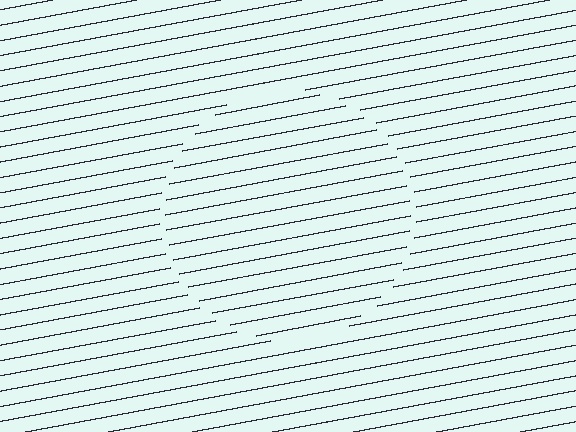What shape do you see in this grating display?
An illusory circle. The interior of the shape contains the same grating, shifted by half a period — the contour is defined by the phase discontinuity where line-ends from the inner and outer gratings abut.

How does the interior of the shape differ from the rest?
The interior of the shape contains the same grating, shifted by half a period — the contour is defined by the phase discontinuity where line-ends from the inner and outer gratings abut.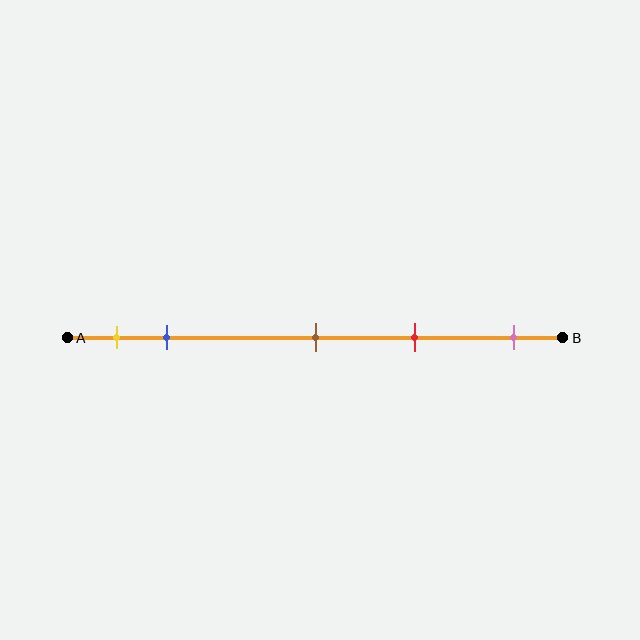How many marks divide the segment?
There are 5 marks dividing the segment.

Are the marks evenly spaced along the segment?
No, the marks are not evenly spaced.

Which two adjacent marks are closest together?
The yellow and blue marks are the closest adjacent pair.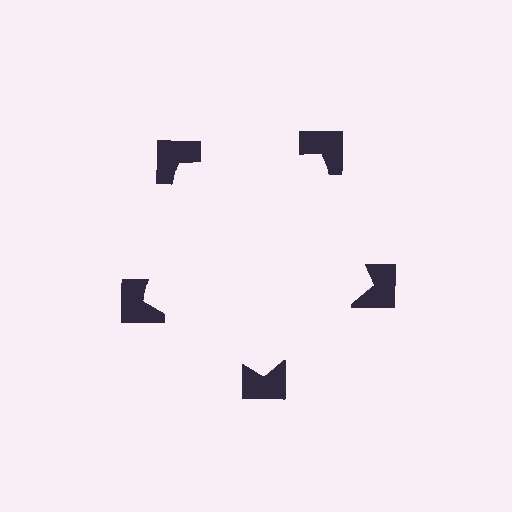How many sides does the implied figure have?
5 sides.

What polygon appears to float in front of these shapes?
An illusory pentagon — its edges are inferred from the aligned wedge cuts in the notched squares, not physically drawn.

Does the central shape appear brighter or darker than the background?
It typically appears slightly brighter than the background, even though no actual brightness change is drawn.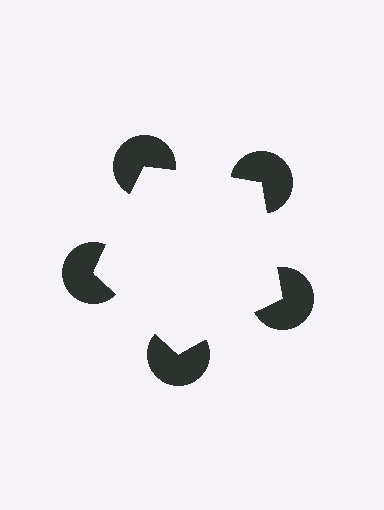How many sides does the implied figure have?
5 sides.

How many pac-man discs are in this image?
There are 5 — one at each vertex of the illusory pentagon.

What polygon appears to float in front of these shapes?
An illusory pentagon — its edges are inferred from the aligned wedge cuts in the pac-man discs, not physically drawn.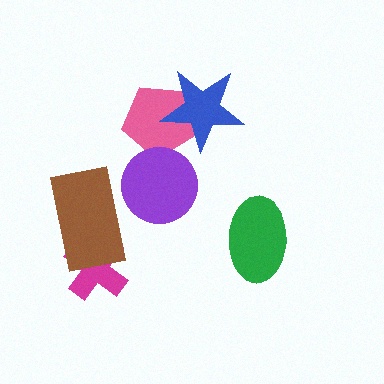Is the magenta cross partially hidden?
Yes, it is partially covered by another shape.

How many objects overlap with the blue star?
1 object overlaps with the blue star.